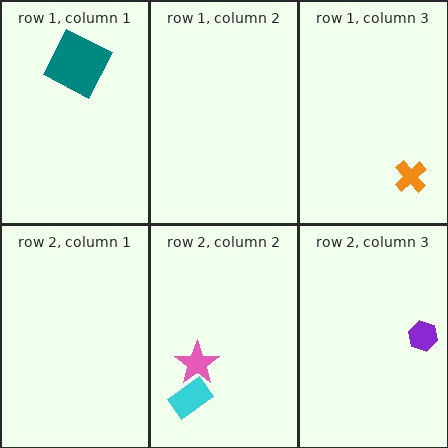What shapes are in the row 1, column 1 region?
The teal square.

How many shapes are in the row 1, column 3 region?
1.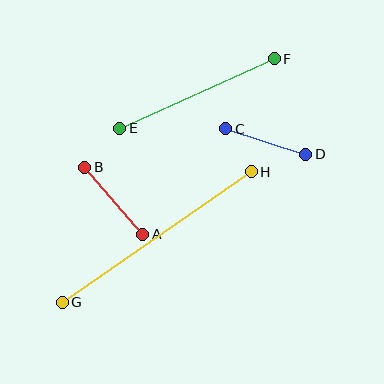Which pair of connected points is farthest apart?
Points G and H are farthest apart.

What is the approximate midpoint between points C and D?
The midpoint is at approximately (266, 141) pixels.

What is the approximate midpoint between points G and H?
The midpoint is at approximately (157, 237) pixels.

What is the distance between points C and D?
The distance is approximately 84 pixels.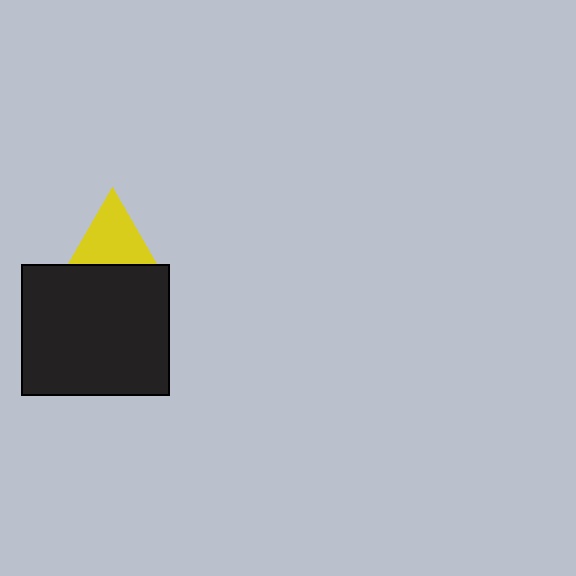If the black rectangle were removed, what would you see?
You would see the complete yellow triangle.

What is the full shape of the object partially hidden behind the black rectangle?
The partially hidden object is a yellow triangle.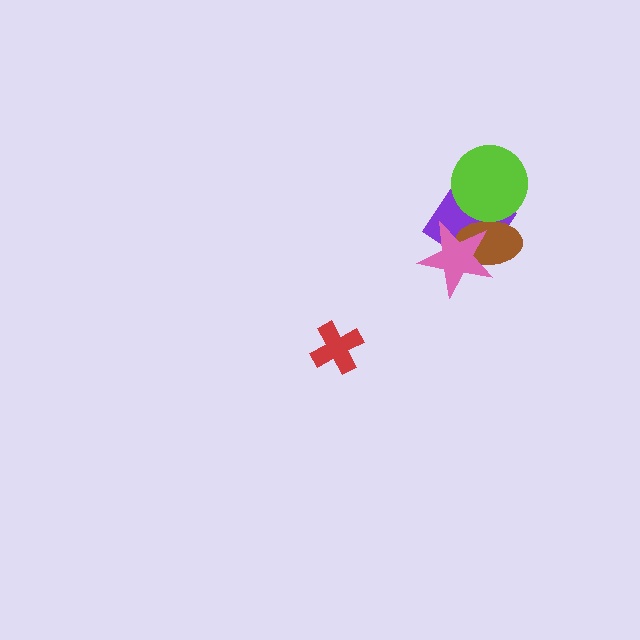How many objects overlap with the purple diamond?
3 objects overlap with the purple diamond.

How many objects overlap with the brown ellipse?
3 objects overlap with the brown ellipse.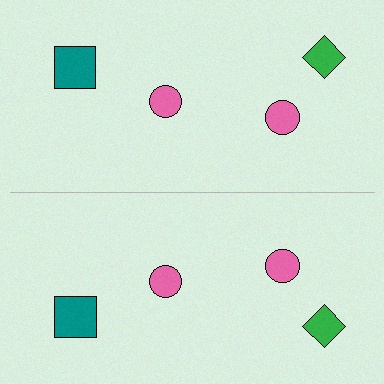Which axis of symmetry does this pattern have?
The pattern has a horizontal axis of symmetry running through the center of the image.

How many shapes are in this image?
There are 8 shapes in this image.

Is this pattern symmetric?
Yes, this pattern has bilateral (reflection) symmetry.